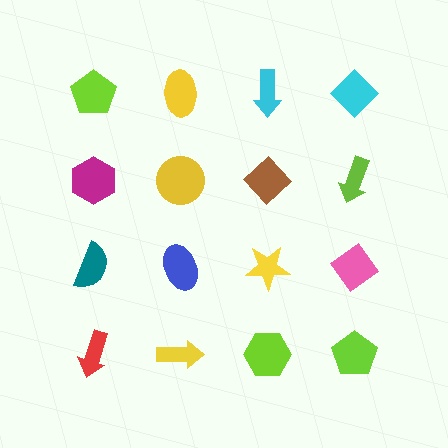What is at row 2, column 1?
A magenta hexagon.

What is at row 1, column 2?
A yellow ellipse.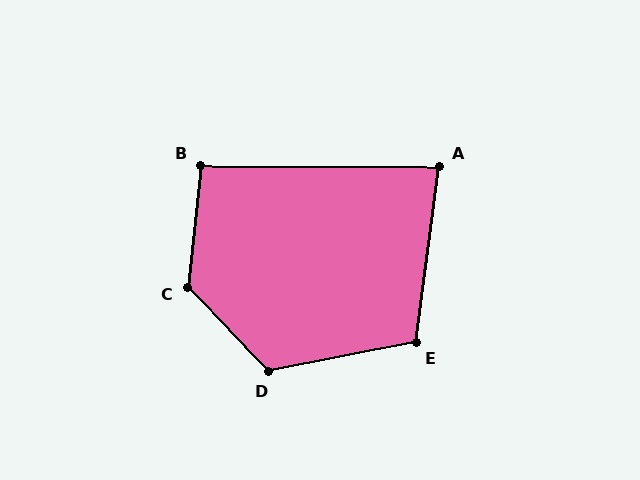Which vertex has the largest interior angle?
C, at approximately 130 degrees.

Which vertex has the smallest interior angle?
A, at approximately 82 degrees.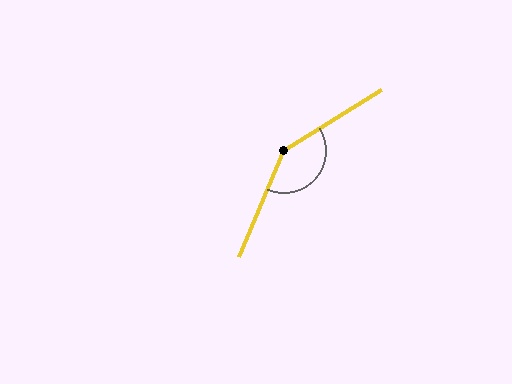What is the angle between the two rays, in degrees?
Approximately 145 degrees.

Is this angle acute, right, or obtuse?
It is obtuse.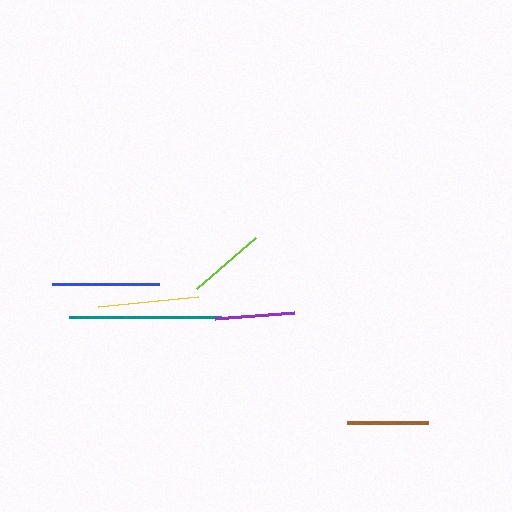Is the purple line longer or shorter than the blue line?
The blue line is longer than the purple line.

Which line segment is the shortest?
The lime line is the shortest at approximately 78 pixels.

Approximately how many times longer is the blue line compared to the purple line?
The blue line is approximately 1.3 times the length of the purple line.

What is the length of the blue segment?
The blue segment is approximately 107 pixels long.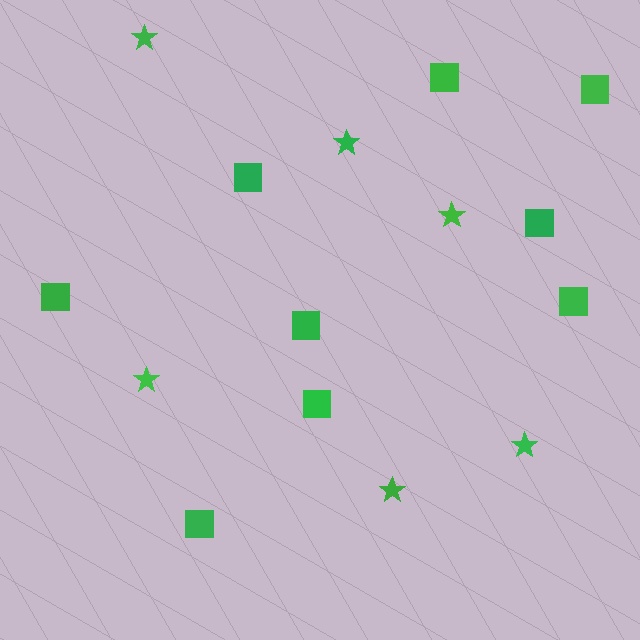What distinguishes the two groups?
There are 2 groups: one group of stars (6) and one group of squares (9).